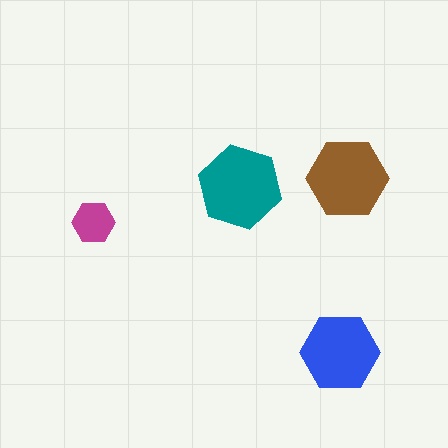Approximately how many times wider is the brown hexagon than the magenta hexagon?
About 2 times wider.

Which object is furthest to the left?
The magenta hexagon is leftmost.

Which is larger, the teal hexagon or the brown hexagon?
The teal one.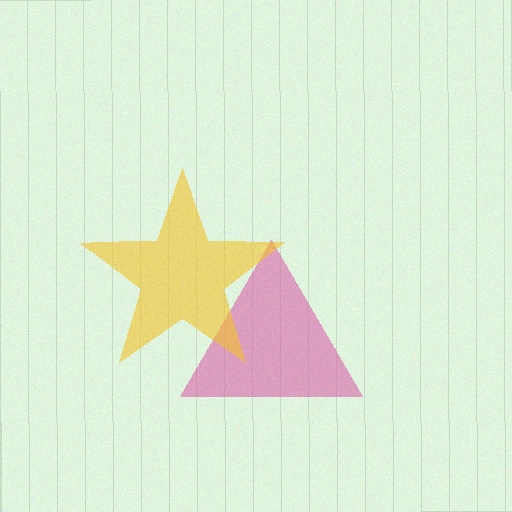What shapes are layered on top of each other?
The layered shapes are: a pink triangle, a yellow star.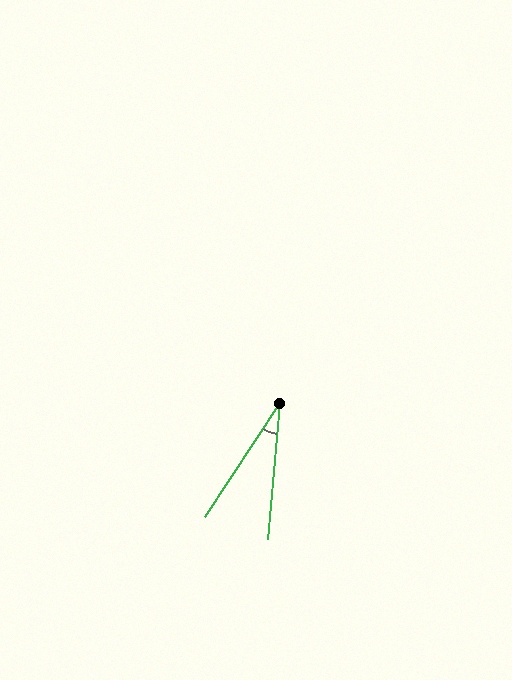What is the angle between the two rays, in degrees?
Approximately 28 degrees.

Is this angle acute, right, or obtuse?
It is acute.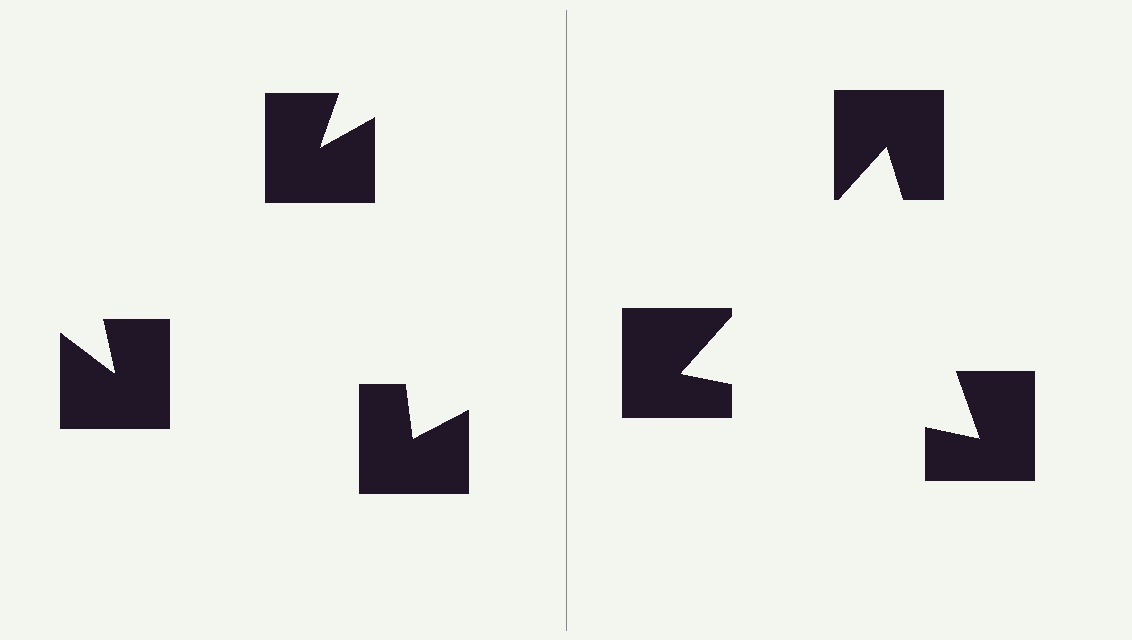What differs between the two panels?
The notched squares are positioned identically on both sides; only the wedge orientations differ. On the right they align to a triangle; on the left they are misaligned.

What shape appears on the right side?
An illusory triangle.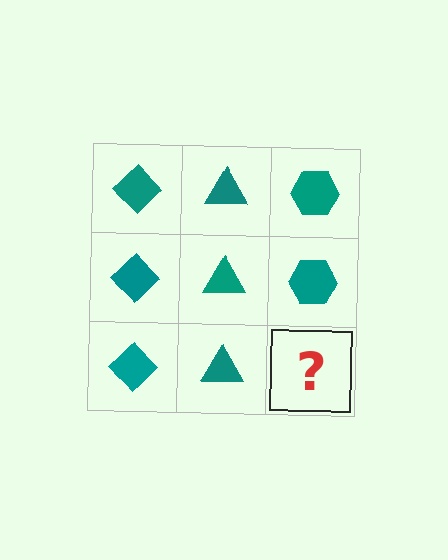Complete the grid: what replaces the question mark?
The question mark should be replaced with a teal hexagon.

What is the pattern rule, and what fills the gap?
The rule is that each column has a consistent shape. The gap should be filled with a teal hexagon.